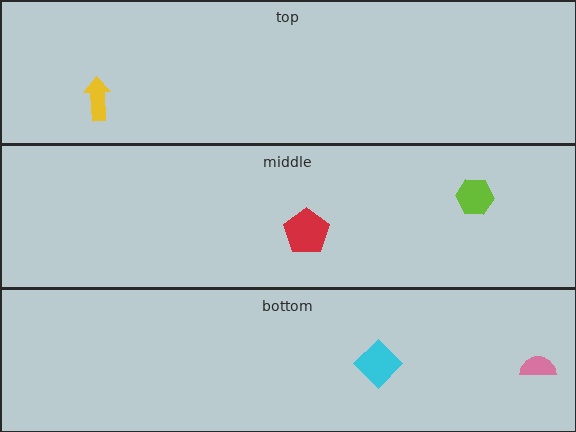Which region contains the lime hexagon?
The middle region.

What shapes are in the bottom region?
The cyan diamond, the pink semicircle.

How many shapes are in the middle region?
2.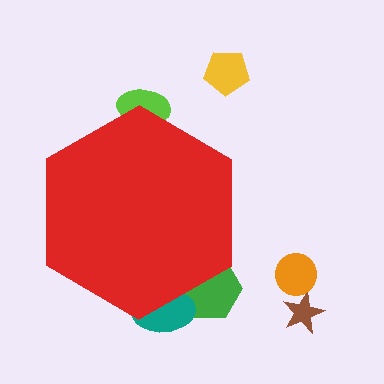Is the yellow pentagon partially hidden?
No, the yellow pentagon is fully visible.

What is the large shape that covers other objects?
A red hexagon.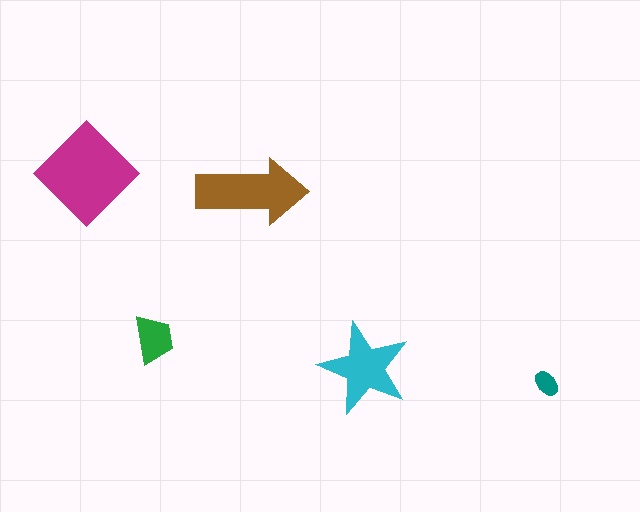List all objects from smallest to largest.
The teal ellipse, the green trapezoid, the cyan star, the brown arrow, the magenta diamond.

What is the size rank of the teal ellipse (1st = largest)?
5th.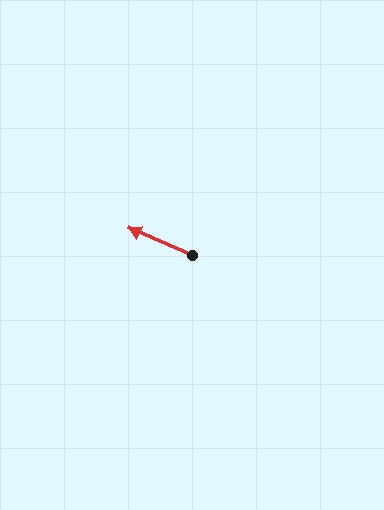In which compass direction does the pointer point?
Northwest.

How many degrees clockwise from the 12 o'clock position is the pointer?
Approximately 293 degrees.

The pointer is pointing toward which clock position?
Roughly 10 o'clock.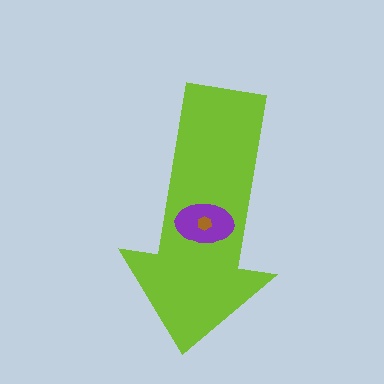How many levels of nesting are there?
3.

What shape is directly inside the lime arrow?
The purple ellipse.